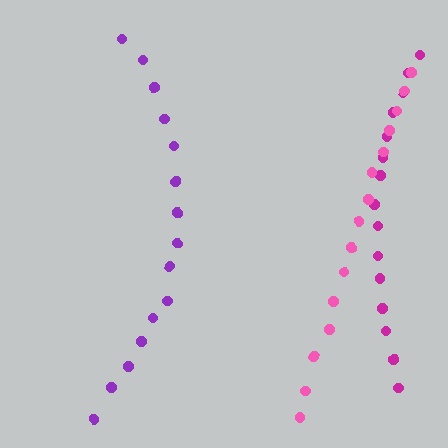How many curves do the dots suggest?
There are 3 distinct paths.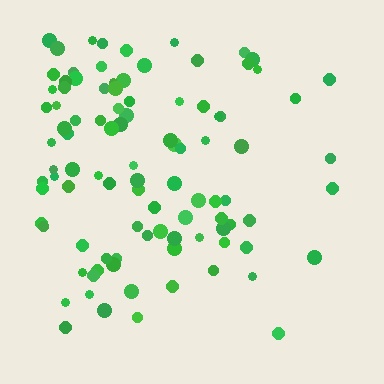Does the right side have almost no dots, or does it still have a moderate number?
Still a moderate number, just noticeably fewer than the left.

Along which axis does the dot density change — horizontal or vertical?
Horizontal.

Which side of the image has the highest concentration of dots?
The left.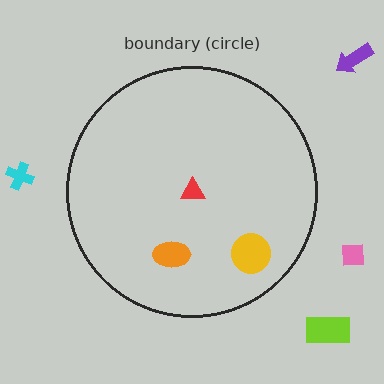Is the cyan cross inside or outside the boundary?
Outside.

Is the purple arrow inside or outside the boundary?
Outside.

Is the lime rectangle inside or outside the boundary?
Outside.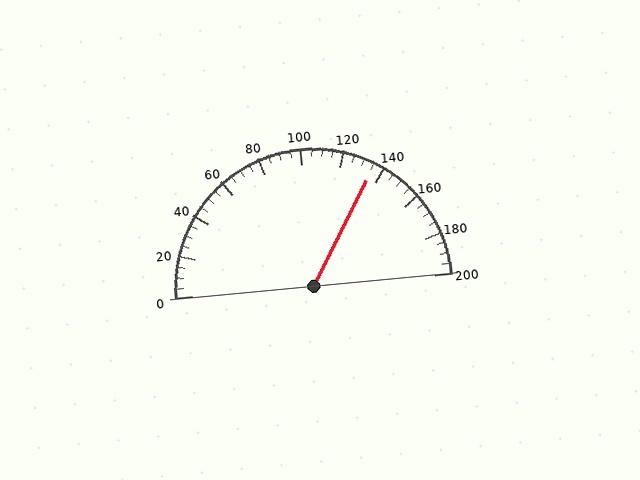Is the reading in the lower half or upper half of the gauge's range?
The reading is in the upper half of the range (0 to 200).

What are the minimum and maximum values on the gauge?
The gauge ranges from 0 to 200.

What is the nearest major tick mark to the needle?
The nearest major tick mark is 140.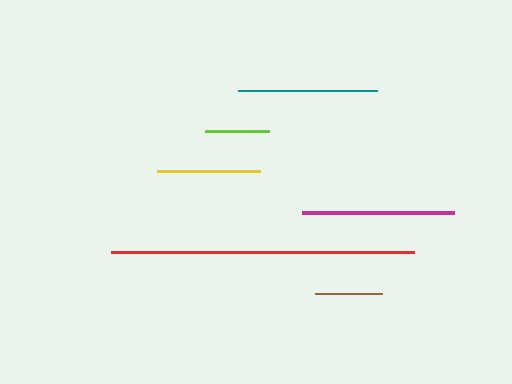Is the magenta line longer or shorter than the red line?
The red line is longer than the magenta line.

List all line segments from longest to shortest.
From longest to shortest: red, magenta, teal, yellow, brown, lime.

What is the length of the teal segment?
The teal segment is approximately 139 pixels long.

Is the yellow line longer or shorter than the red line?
The red line is longer than the yellow line.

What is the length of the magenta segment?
The magenta segment is approximately 153 pixels long.